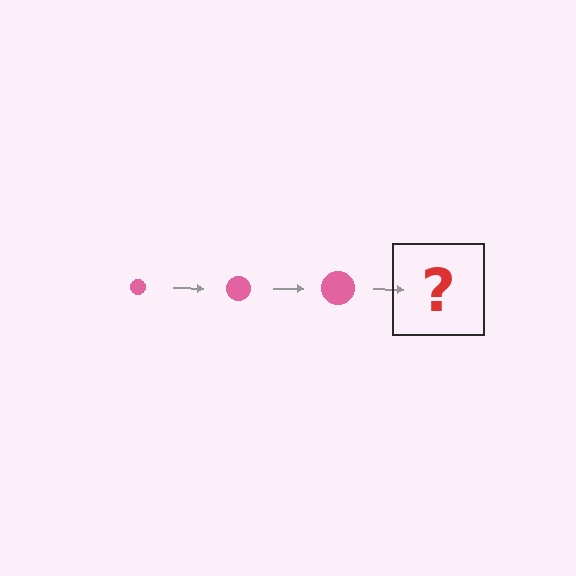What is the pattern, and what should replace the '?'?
The pattern is that the circle gets progressively larger each step. The '?' should be a pink circle, larger than the previous one.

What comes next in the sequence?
The next element should be a pink circle, larger than the previous one.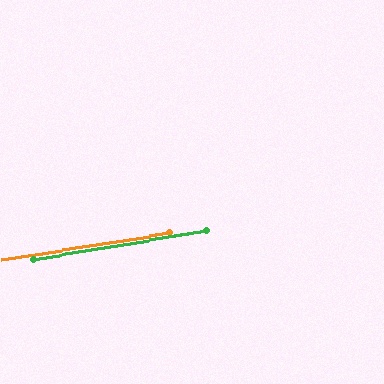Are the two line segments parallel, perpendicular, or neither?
Parallel — their directions differ by only 0.5°.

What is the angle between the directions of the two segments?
Approximately 0 degrees.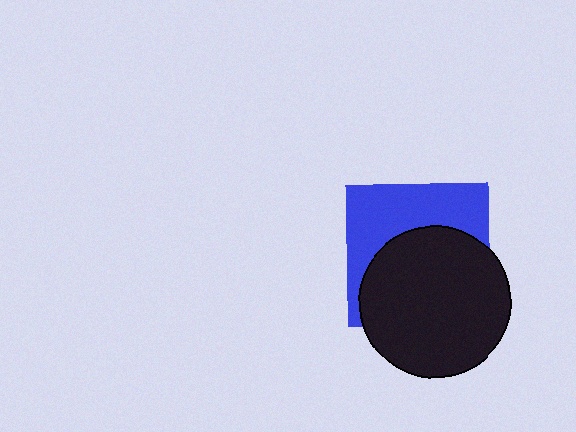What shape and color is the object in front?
The object in front is a black circle.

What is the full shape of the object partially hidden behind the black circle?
The partially hidden object is a blue square.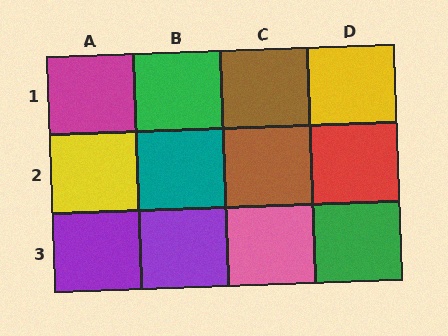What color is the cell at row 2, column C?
Brown.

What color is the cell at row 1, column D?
Yellow.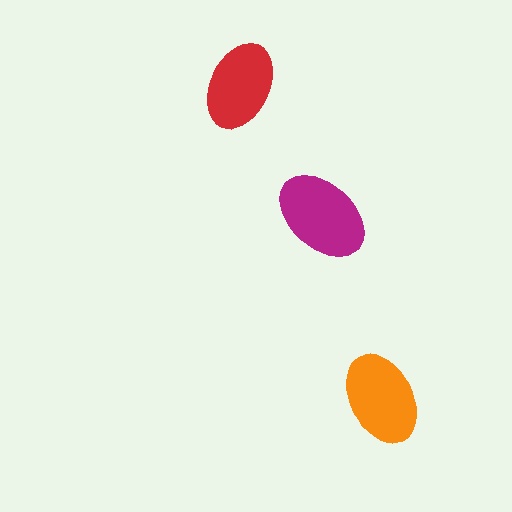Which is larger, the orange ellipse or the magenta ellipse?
The magenta one.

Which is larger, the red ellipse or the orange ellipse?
The orange one.